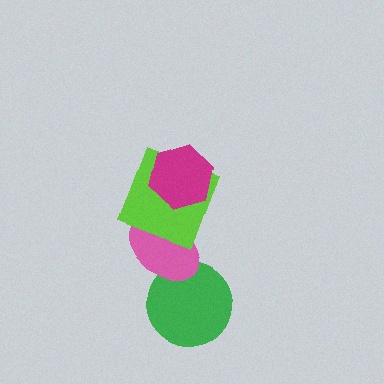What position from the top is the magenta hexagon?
The magenta hexagon is 1st from the top.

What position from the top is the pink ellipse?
The pink ellipse is 3rd from the top.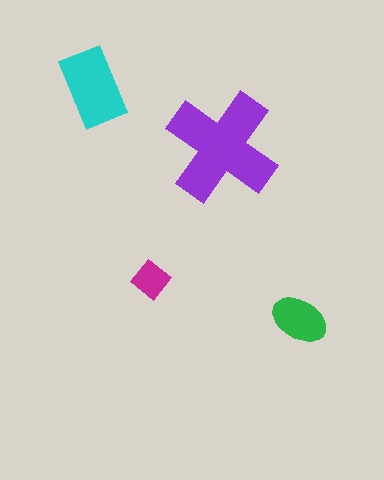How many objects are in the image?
There are 4 objects in the image.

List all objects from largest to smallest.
The purple cross, the cyan rectangle, the green ellipse, the magenta diamond.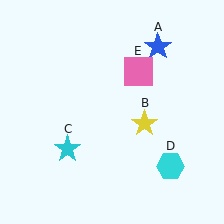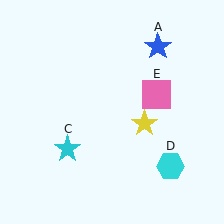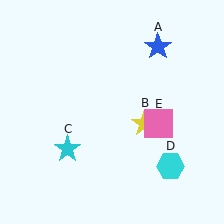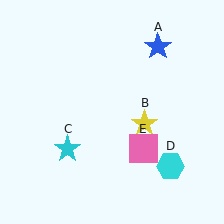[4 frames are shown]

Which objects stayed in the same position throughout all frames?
Blue star (object A) and yellow star (object B) and cyan star (object C) and cyan hexagon (object D) remained stationary.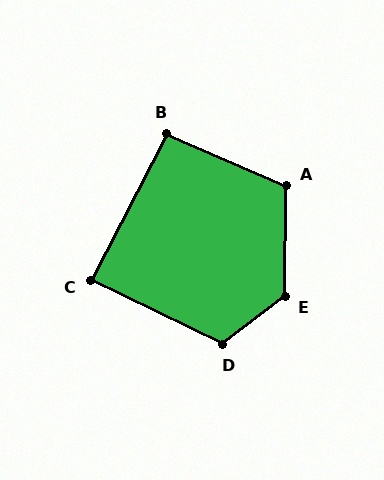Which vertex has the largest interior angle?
E, at approximately 128 degrees.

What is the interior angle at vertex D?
Approximately 116 degrees (obtuse).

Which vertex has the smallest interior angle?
C, at approximately 89 degrees.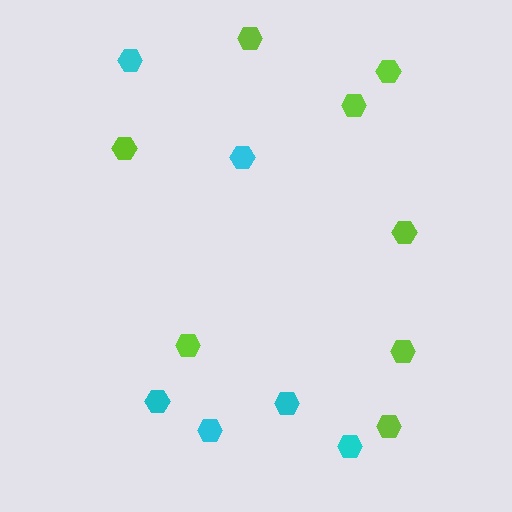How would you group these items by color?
There are 2 groups: one group of lime hexagons (8) and one group of cyan hexagons (6).